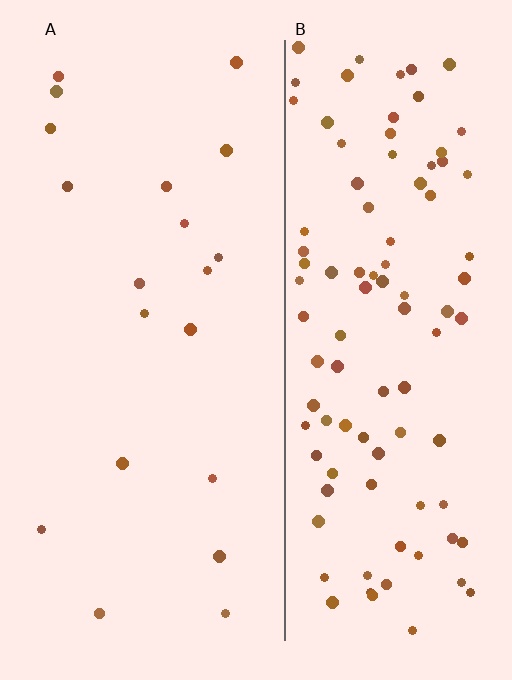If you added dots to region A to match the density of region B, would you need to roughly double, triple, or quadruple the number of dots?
Approximately quadruple.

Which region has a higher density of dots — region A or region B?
B (the right).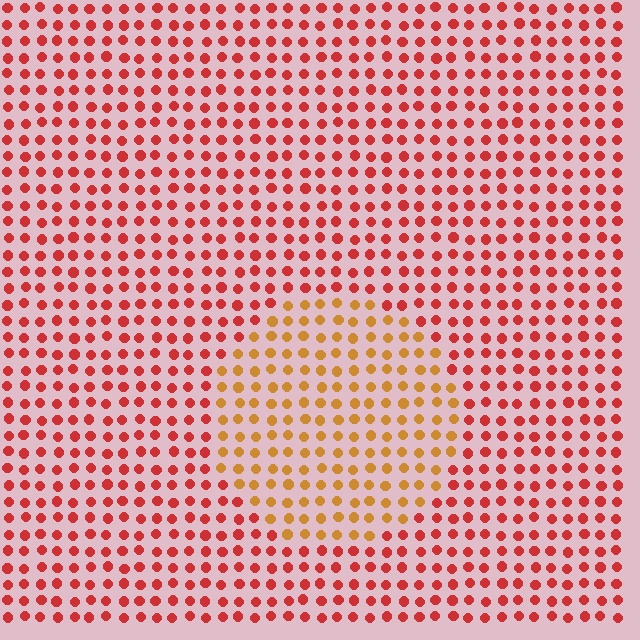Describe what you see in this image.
The image is filled with small red elements in a uniform arrangement. A circle-shaped region is visible where the elements are tinted to a slightly different hue, forming a subtle color boundary.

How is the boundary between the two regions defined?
The boundary is defined purely by a slight shift in hue (about 36 degrees). Spacing, size, and orientation are identical on both sides.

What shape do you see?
I see a circle.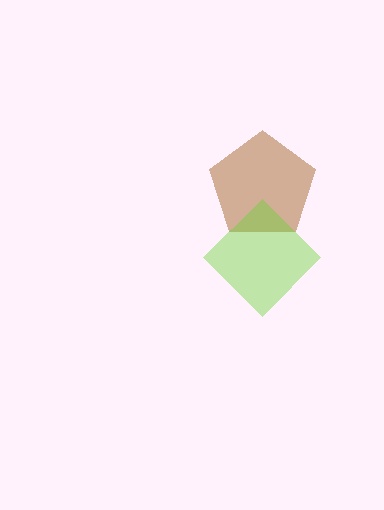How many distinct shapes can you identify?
There are 2 distinct shapes: a brown pentagon, a lime diamond.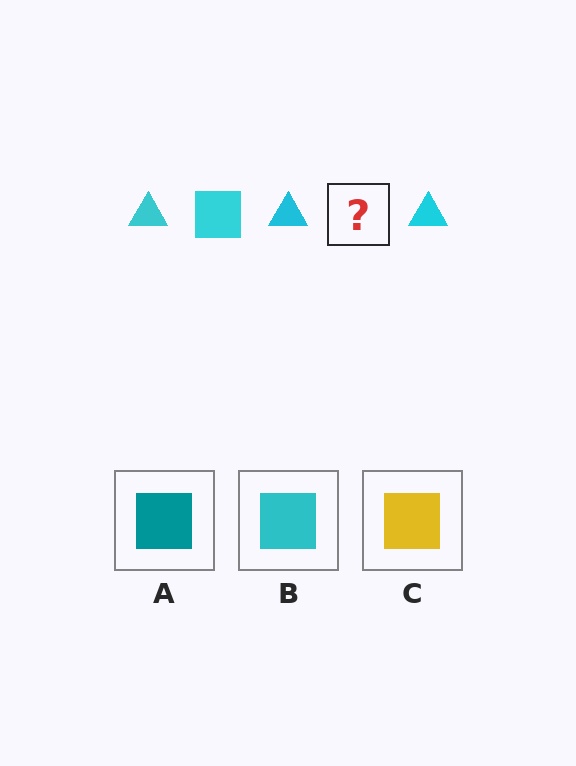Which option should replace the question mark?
Option B.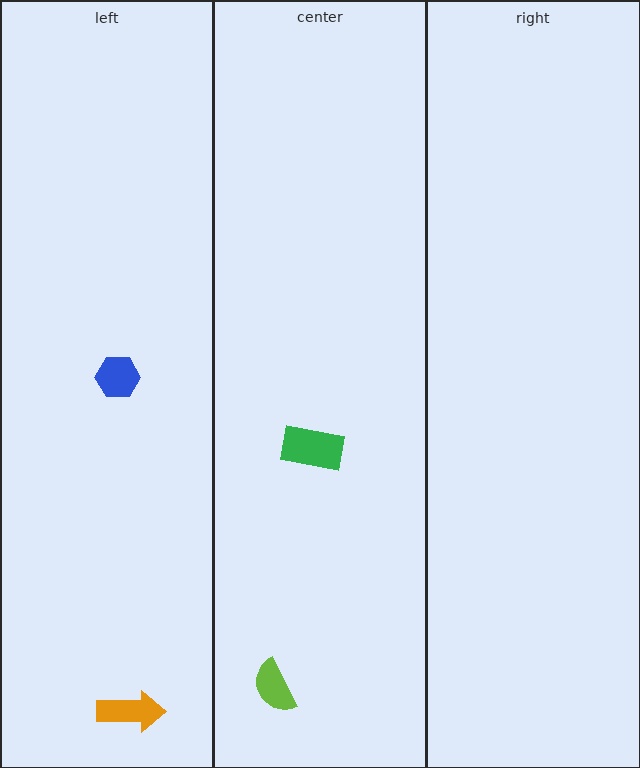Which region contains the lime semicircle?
The center region.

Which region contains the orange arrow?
The left region.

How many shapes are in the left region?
2.